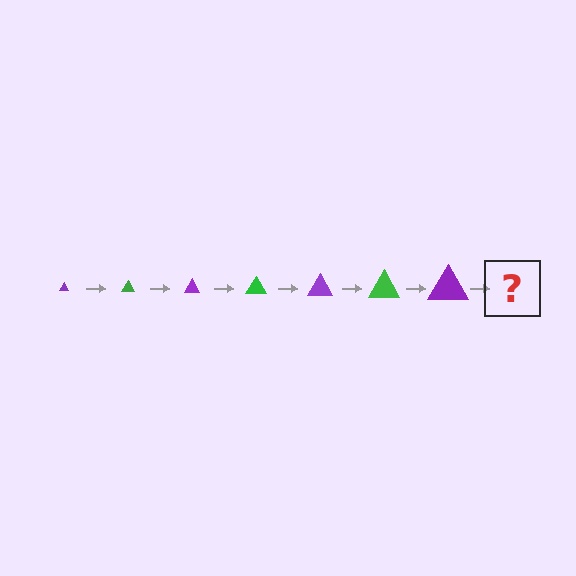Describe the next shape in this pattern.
It should be a green triangle, larger than the previous one.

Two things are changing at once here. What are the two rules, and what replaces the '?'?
The two rules are that the triangle grows larger each step and the color cycles through purple and green. The '?' should be a green triangle, larger than the previous one.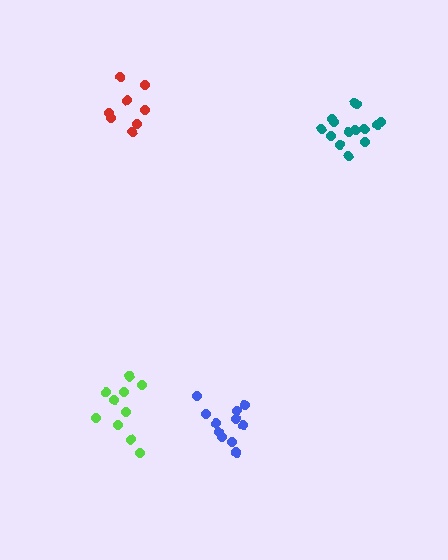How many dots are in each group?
Group 1: 8 dots, Group 2: 10 dots, Group 3: 14 dots, Group 4: 11 dots (43 total).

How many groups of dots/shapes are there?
There are 4 groups.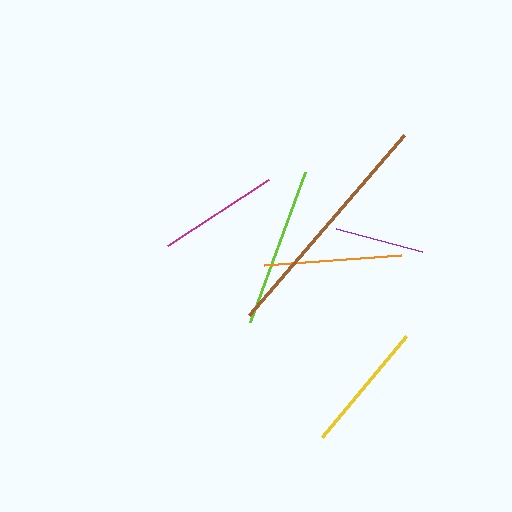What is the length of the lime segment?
The lime segment is approximately 160 pixels long.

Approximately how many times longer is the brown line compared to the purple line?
The brown line is approximately 2.7 times the length of the purple line.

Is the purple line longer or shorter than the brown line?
The brown line is longer than the purple line.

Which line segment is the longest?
The brown line is the longest at approximately 237 pixels.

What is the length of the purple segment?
The purple segment is approximately 89 pixels long.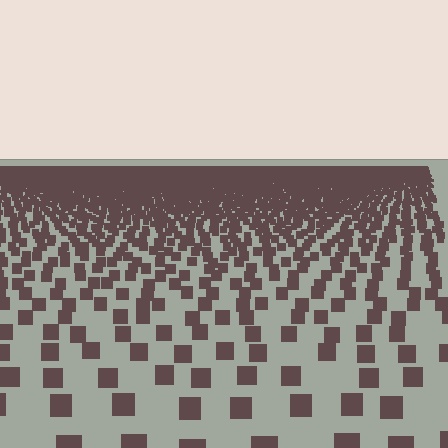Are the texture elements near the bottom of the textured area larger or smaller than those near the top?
Larger. Near the bottom, elements are closer to the viewer and appear at a bigger on-screen size.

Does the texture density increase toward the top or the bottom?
Density increases toward the top.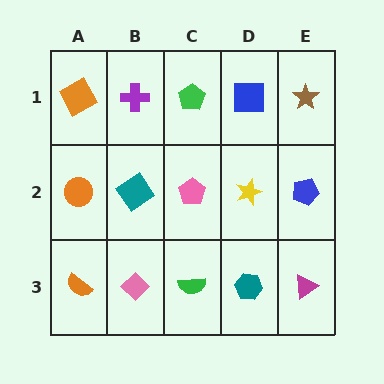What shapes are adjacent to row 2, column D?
A blue square (row 1, column D), a teal hexagon (row 3, column D), a pink pentagon (row 2, column C), a blue pentagon (row 2, column E).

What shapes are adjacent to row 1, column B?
A teal diamond (row 2, column B), an orange square (row 1, column A), a green pentagon (row 1, column C).